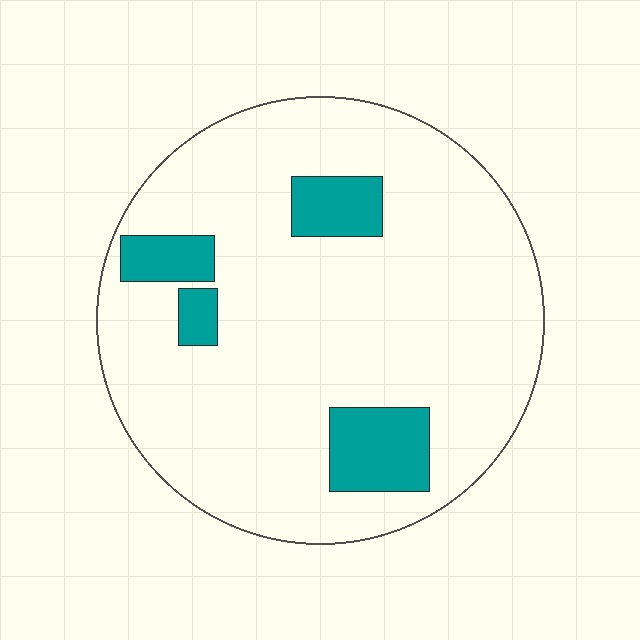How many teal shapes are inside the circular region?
4.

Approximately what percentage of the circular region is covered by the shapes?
Approximately 15%.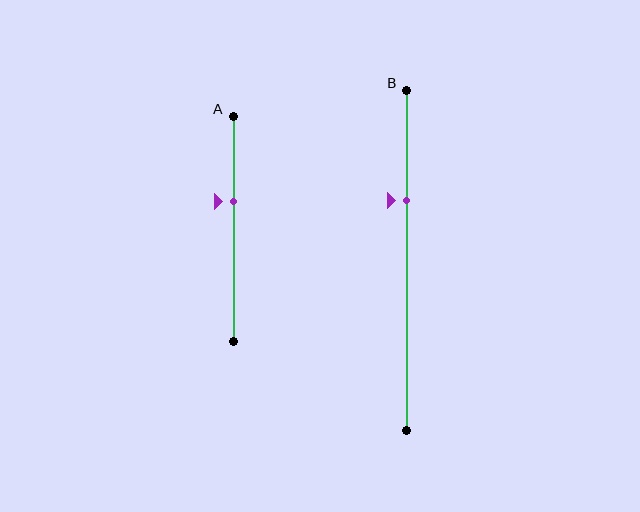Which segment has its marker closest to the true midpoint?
Segment A has its marker closest to the true midpoint.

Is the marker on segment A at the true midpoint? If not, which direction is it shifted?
No, the marker on segment A is shifted upward by about 12% of the segment length.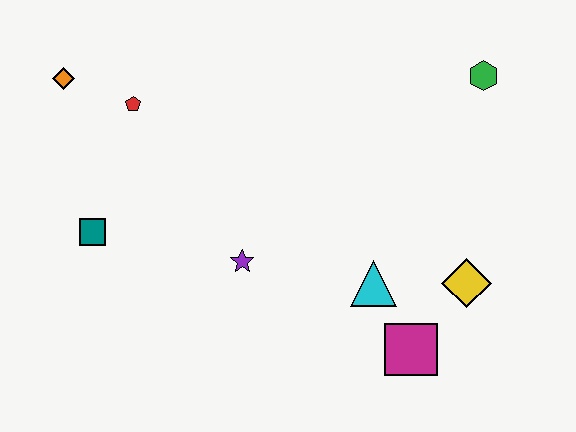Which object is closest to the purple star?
The cyan triangle is closest to the purple star.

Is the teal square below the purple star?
No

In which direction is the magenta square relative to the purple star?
The magenta square is to the right of the purple star.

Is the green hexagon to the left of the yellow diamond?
No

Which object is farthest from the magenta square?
The orange diamond is farthest from the magenta square.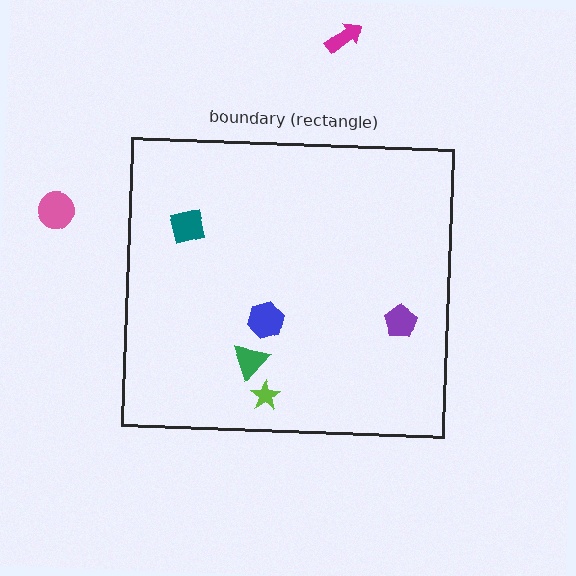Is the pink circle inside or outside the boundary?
Outside.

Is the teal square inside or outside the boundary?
Inside.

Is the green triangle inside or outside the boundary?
Inside.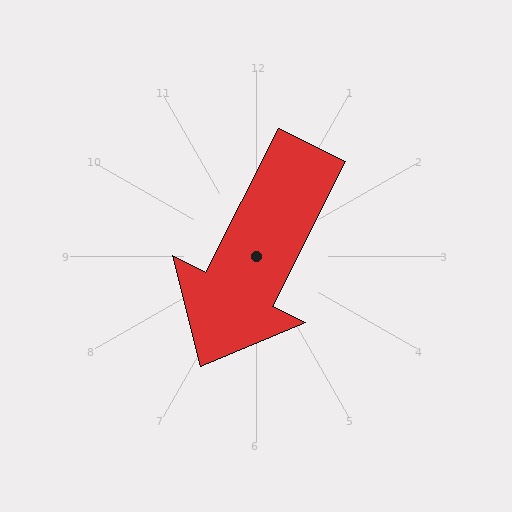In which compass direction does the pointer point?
Southwest.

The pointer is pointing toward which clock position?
Roughly 7 o'clock.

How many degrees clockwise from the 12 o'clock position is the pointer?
Approximately 207 degrees.